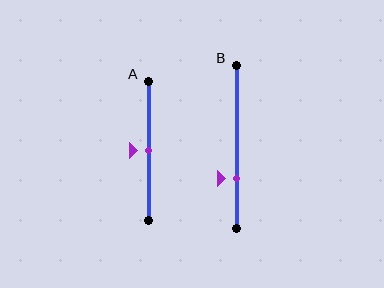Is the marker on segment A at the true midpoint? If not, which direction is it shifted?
Yes, the marker on segment A is at the true midpoint.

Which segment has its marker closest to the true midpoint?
Segment A has its marker closest to the true midpoint.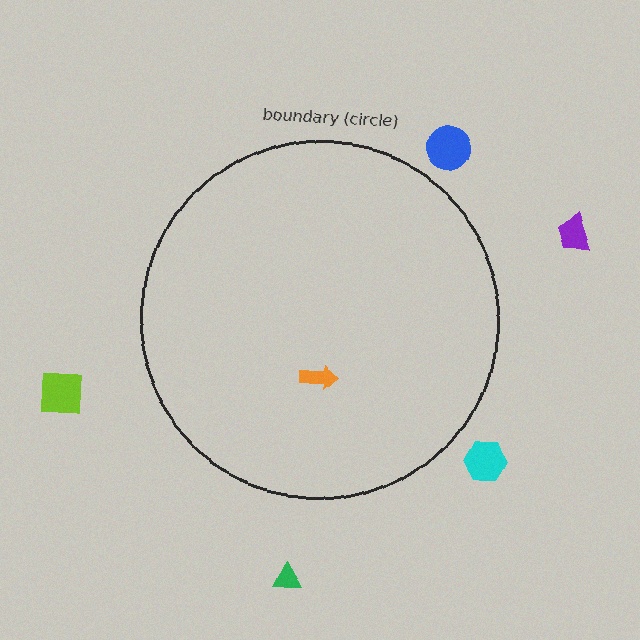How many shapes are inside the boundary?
1 inside, 5 outside.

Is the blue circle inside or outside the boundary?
Outside.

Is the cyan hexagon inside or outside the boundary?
Outside.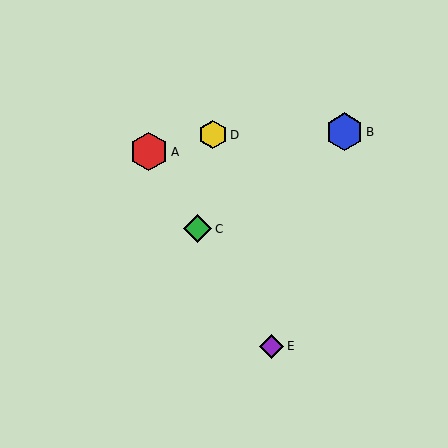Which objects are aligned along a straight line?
Objects A, C, E are aligned along a straight line.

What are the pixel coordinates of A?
Object A is at (149, 152).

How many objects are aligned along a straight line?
3 objects (A, C, E) are aligned along a straight line.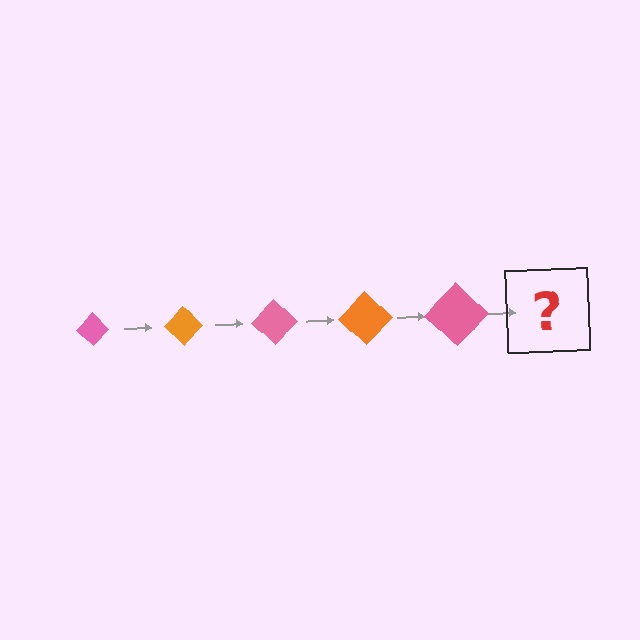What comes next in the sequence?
The next element should be an orange diamond, larger than the previous one.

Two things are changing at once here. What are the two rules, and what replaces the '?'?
The two rules are that the diamond grows larger each step and the color cycles through pink and orange. The '?' should be an orange diamond, larger than the previous one.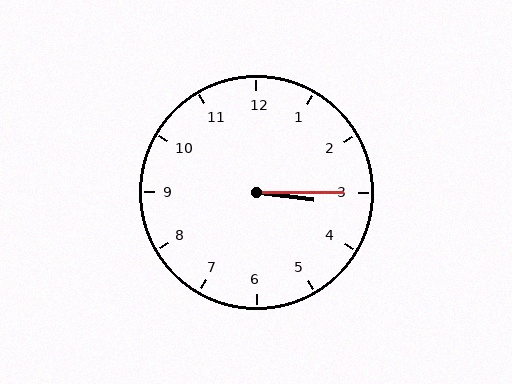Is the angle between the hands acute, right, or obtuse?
It is acute.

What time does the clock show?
3:15.